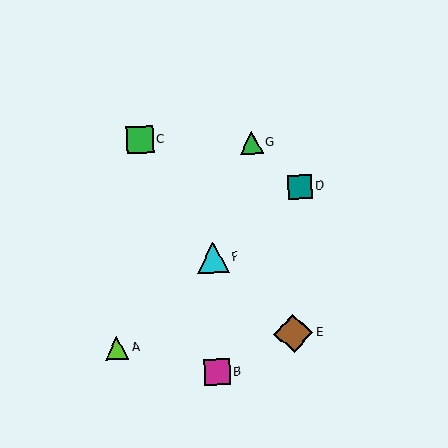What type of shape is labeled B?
Shape B is a magenta square.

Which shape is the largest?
The brown diamond (labeled E) is the largest.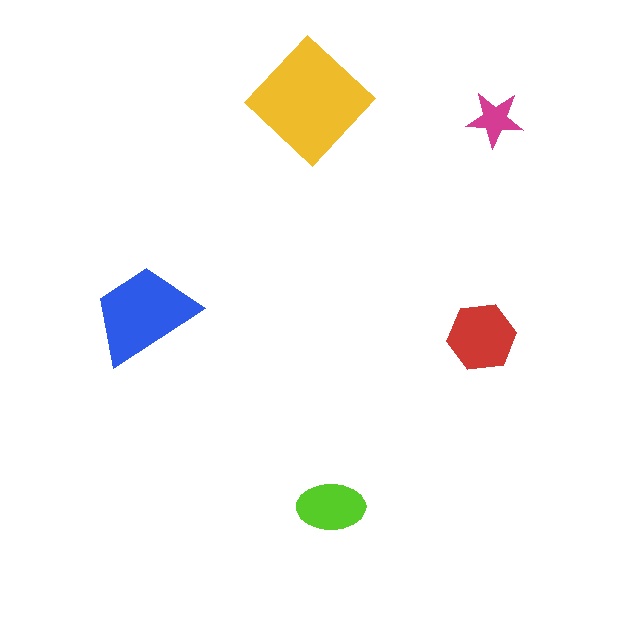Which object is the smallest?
The magenta star.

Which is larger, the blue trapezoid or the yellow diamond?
The yellow diamond.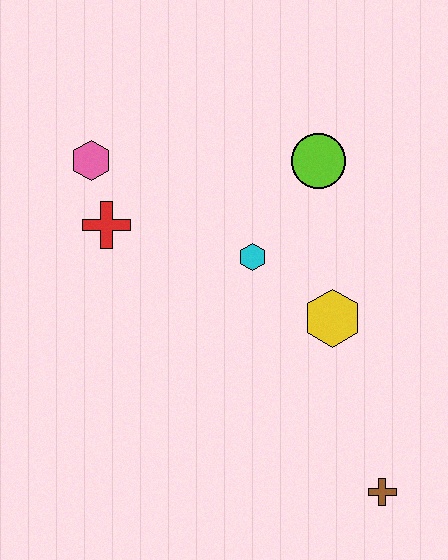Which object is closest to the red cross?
The pink hexagon is closest to the red cross.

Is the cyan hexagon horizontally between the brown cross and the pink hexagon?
Yes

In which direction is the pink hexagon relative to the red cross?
The pink hexagon is above the red cross.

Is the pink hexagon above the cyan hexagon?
Yes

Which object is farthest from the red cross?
The brown cross is farthest from the red cross.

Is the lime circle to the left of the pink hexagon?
No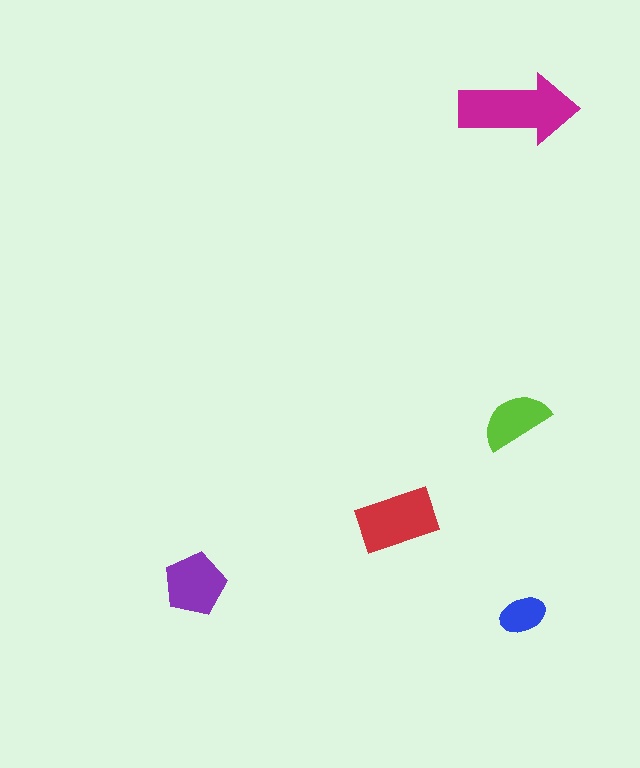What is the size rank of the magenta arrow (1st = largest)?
1st.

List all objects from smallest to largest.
The blue ellipse, the lime semicircle, the purple pentagon, the red rectangle, the magenta arrow.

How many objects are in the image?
There are 5 objects in the image.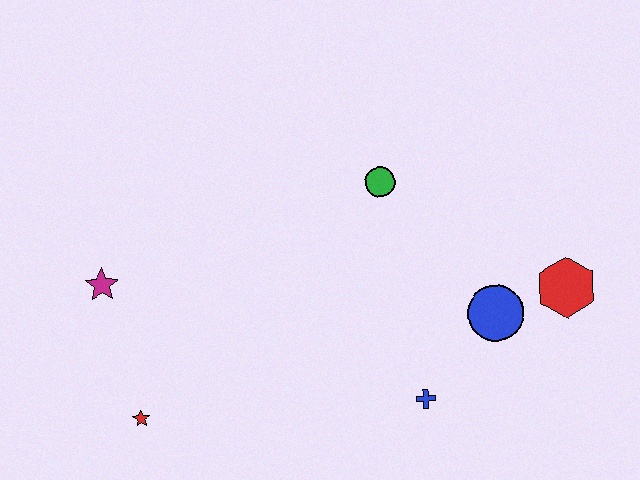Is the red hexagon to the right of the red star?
Yes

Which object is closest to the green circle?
The blue circle is closest to the green circle.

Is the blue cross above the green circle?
No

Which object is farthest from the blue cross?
The magenta star is farthest from the blue cross.